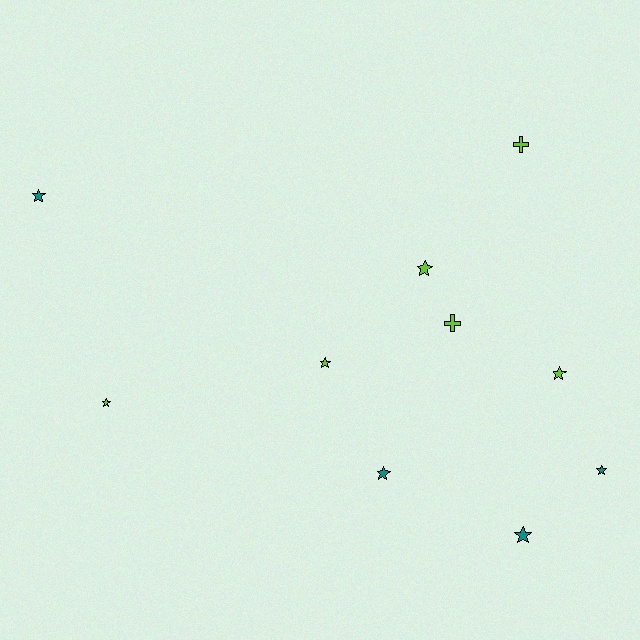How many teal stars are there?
There are 4 teal stars.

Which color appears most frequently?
Lime, with 6 objects.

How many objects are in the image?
There are 10 objects.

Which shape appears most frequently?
Star, with 8 objects.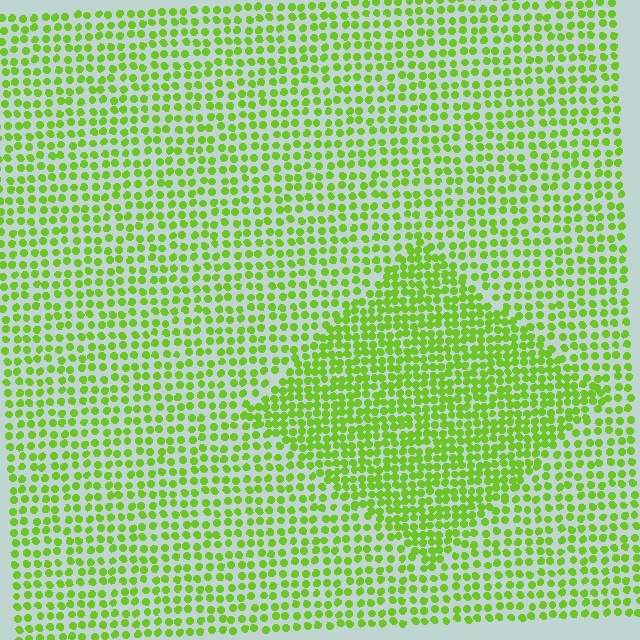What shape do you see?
I see a diamond.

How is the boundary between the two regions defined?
The boundary is defined by a change in element density (approximately 1.6x ratio). All elements are the same color, size, and shape.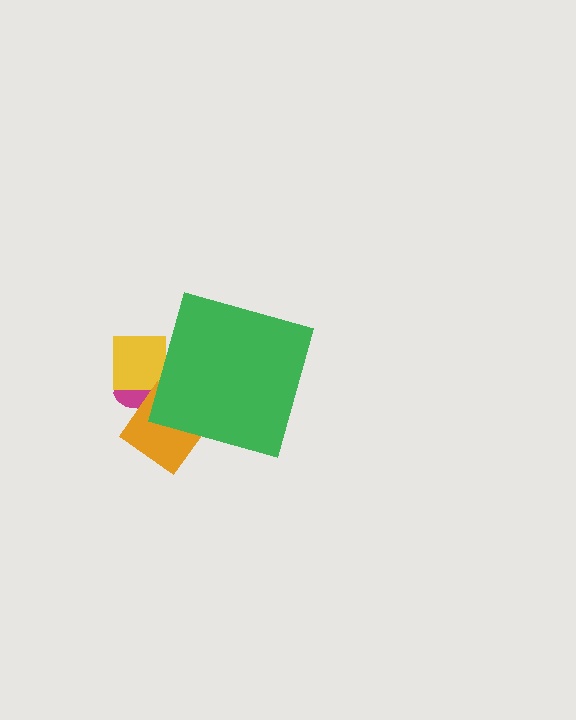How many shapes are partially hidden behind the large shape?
3 shapes are partially hidden.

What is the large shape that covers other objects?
A green diamond.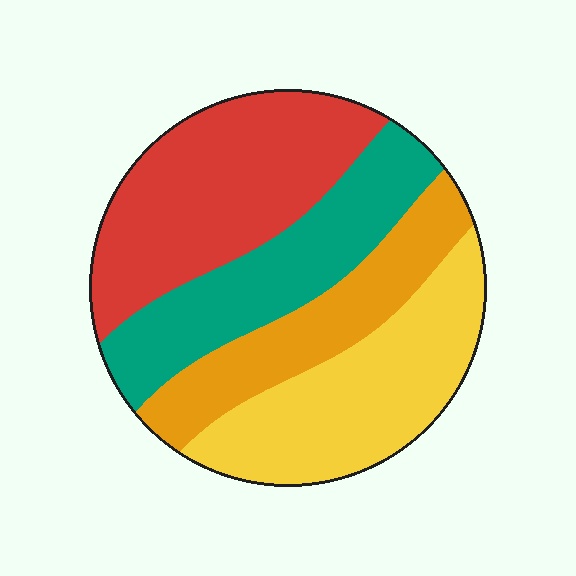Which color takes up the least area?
Orange, at roughly 20%.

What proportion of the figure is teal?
Teal takes up about one quarter (1/4) of the figure.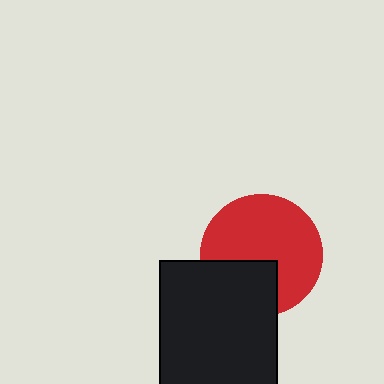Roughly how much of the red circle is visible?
Most of it is visible (roughly 70%).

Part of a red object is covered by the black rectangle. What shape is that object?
It is a circle.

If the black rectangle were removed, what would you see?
You would see the complete red circle.